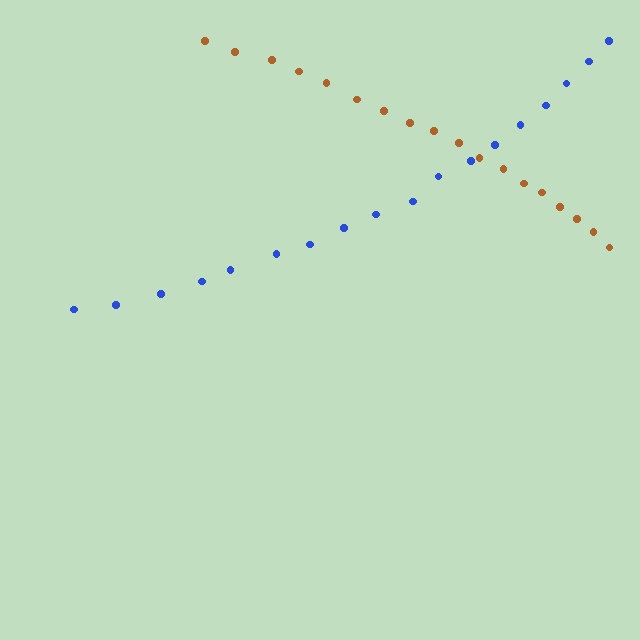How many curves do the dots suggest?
There are 2 distinct paths.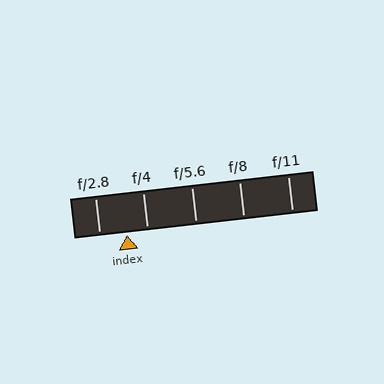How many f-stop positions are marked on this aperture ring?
There are 5 f-stop positions marked.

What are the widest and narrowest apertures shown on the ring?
The widest aperture shown is f/2.8 and the narrowest is f/11.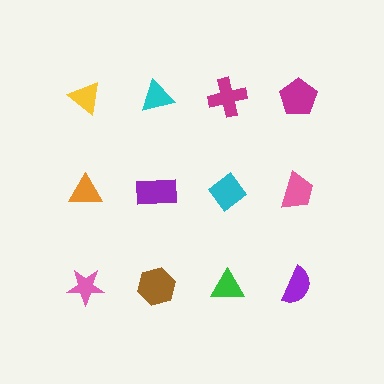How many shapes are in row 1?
4 shapes.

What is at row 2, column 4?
A pink trapezoid.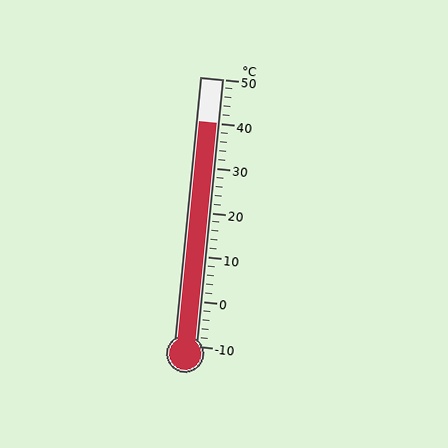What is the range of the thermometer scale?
The thermometer scale ranges from -10°C to 50°C.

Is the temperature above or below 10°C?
The temperature is above 10°C.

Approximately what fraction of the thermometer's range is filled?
The thermometer is filled to approximately 85% of its range.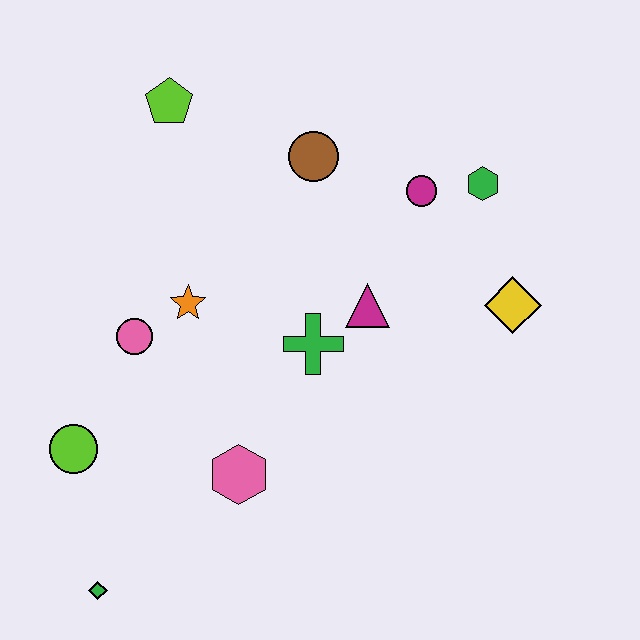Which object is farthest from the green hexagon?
The green diamond is farthest from the green hexagon.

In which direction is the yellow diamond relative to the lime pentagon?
The yellow diamond is to the right of the lime pentagon.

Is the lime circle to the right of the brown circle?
No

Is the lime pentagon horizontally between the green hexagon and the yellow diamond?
No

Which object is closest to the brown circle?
The magenta circle is closest to the brown circle.